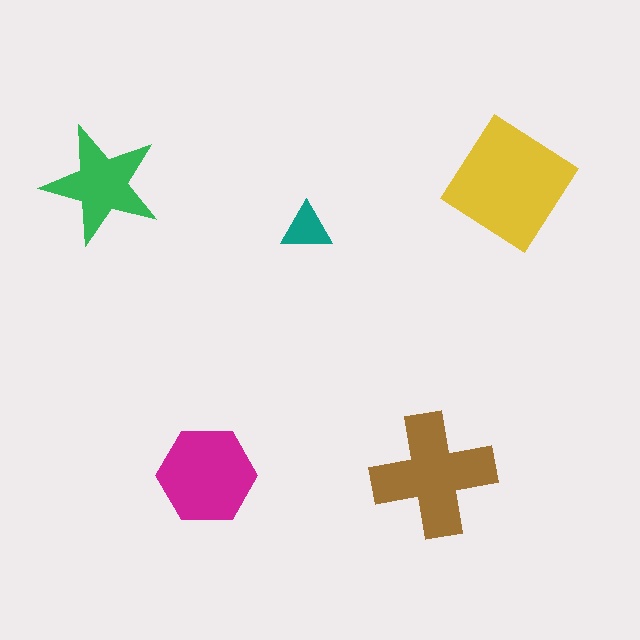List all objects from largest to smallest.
The yellow diamond, the brown cross, the magenta hexagon, the green star, the teal triangle.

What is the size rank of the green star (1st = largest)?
4th.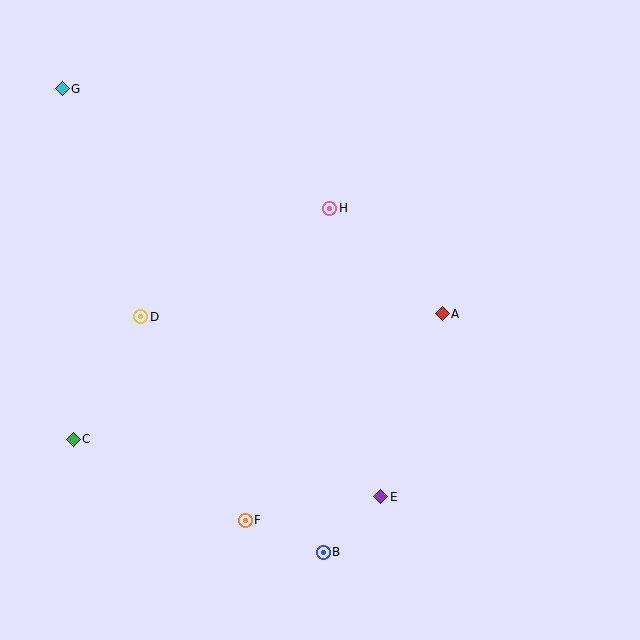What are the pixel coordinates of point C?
Point C is at (73, 439).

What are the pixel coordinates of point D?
Point D is at (141, 317).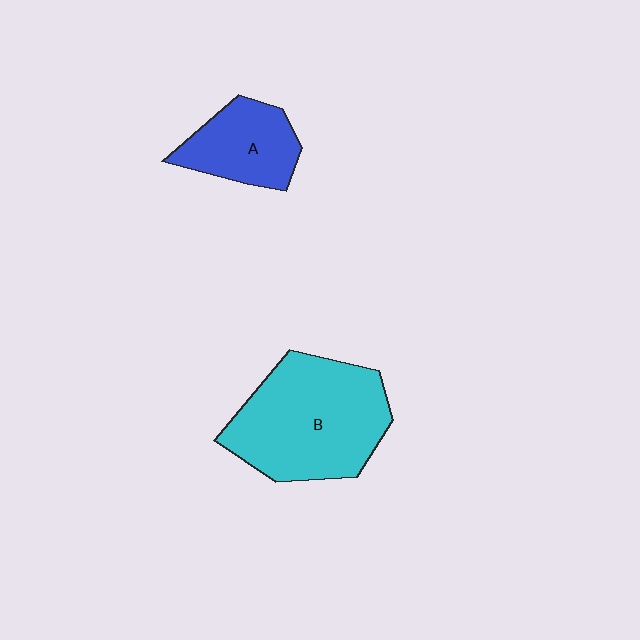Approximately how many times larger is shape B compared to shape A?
Approximately 2.0 times.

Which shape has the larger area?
Shape B (cyan).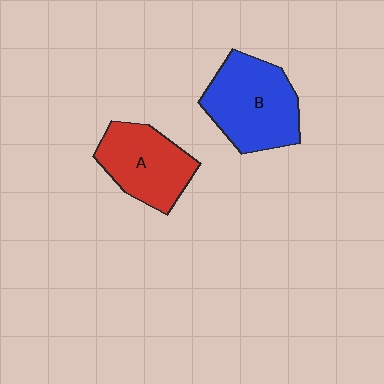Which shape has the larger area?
Shape B (blue).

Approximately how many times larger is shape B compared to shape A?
Approximately 1.2 times.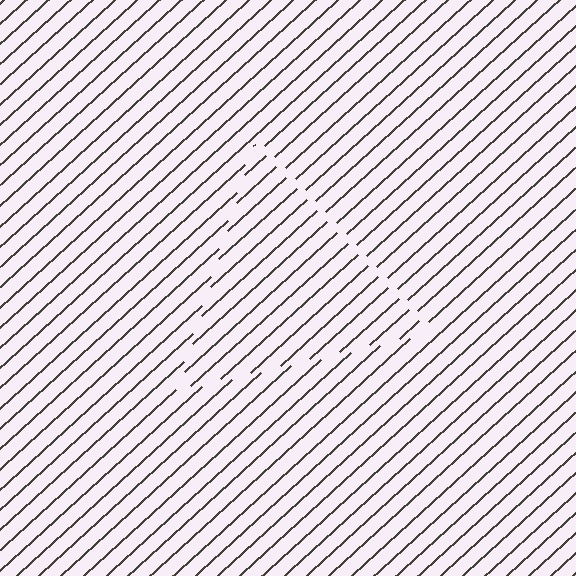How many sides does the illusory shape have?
3 sides — the line-ends trace a triangle.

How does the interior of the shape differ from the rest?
The interior of the shape contains the same grating, shifted by half a period — the contour is defined by the phase discontinuity where line-ends from the inner and outer gratings abut.